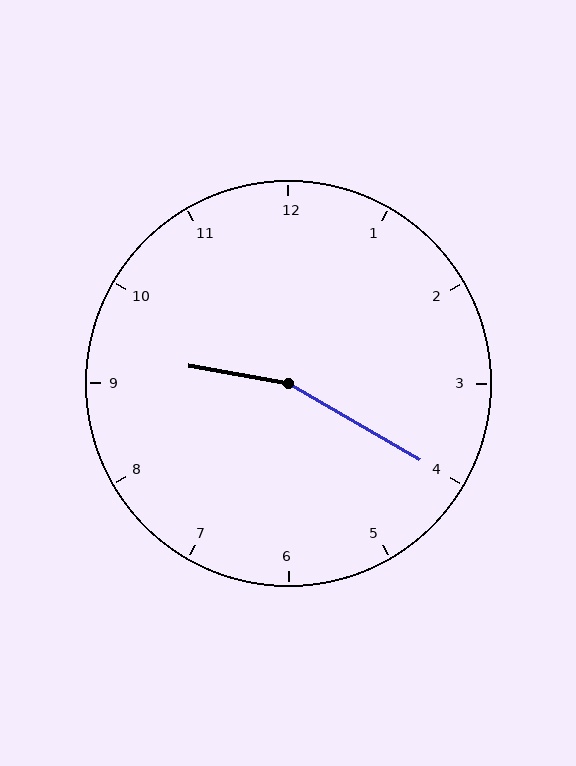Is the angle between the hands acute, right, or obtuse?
It is obtuse.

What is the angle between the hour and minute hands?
Approximately 160 degrees.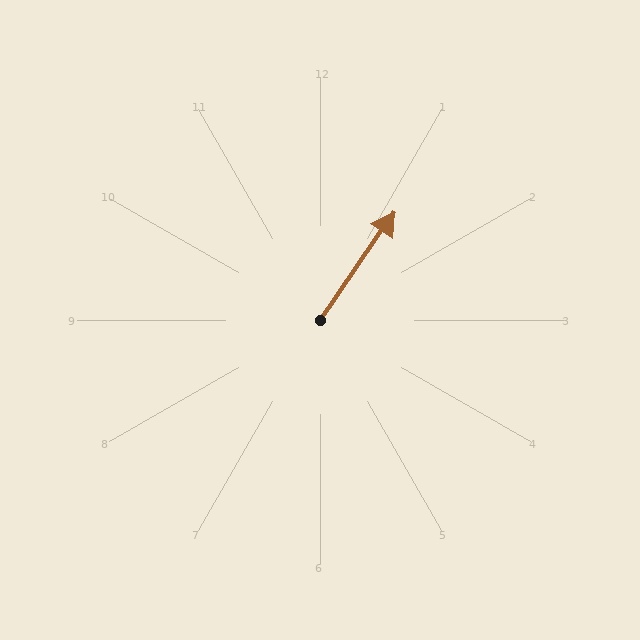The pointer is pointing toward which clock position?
Roughly 1 o'clock.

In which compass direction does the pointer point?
Northeast.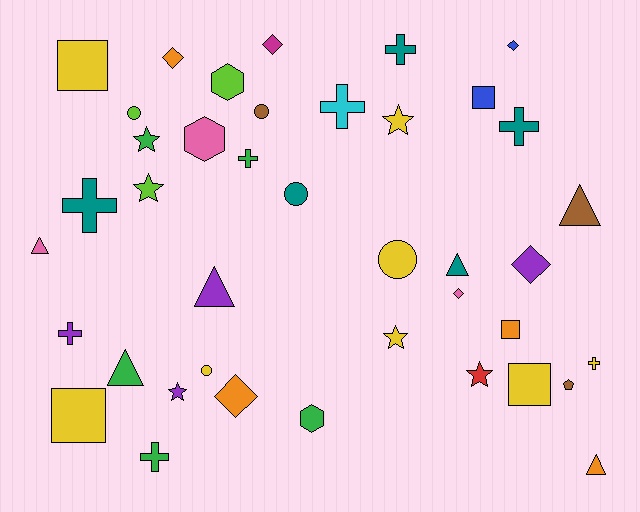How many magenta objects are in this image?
There is 1 magenta object.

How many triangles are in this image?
There are 6 triangles.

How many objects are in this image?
There are 40 objects.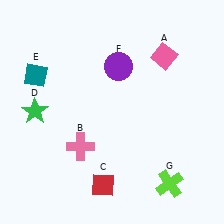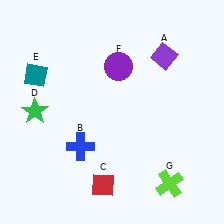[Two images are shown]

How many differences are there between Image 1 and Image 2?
There are 2 differences between the two images.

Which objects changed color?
A changed from pink to purple. B changed from pink to blue.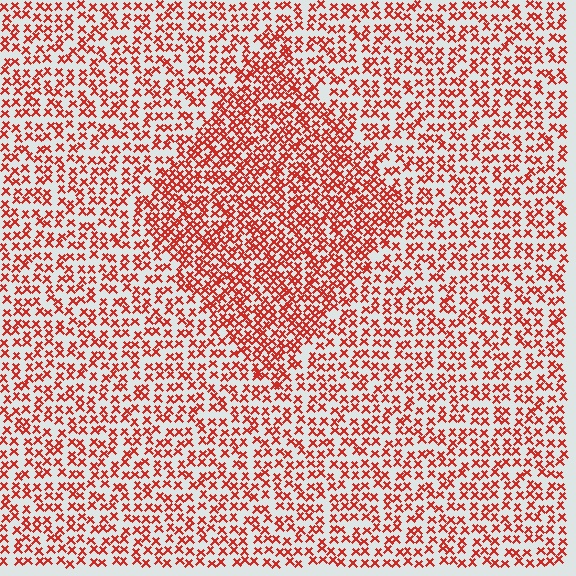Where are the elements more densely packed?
The elements are more densely packed inside the diamond boundary.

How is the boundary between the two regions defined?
The boundary is defined by a change in element density (approximately 1.7x ratio). All elements are the same color, size, and shape.